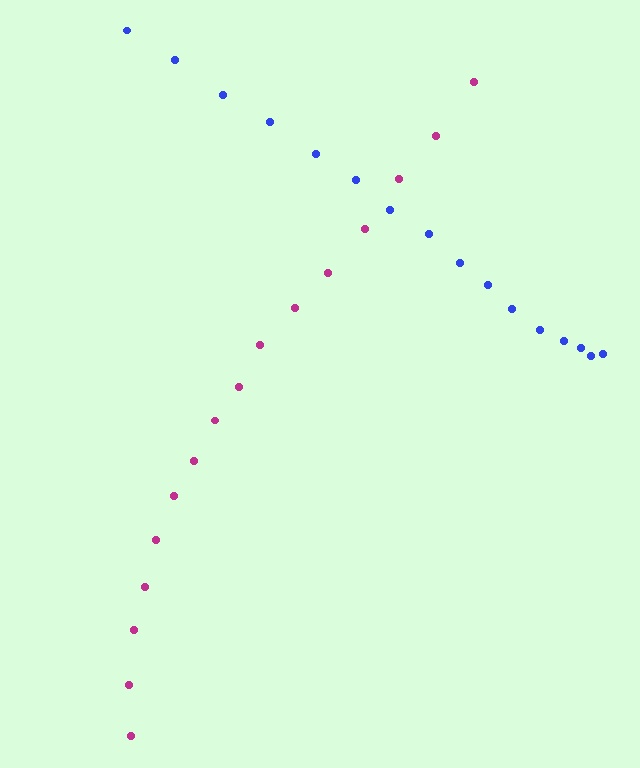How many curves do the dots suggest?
There are 2 distinct paths.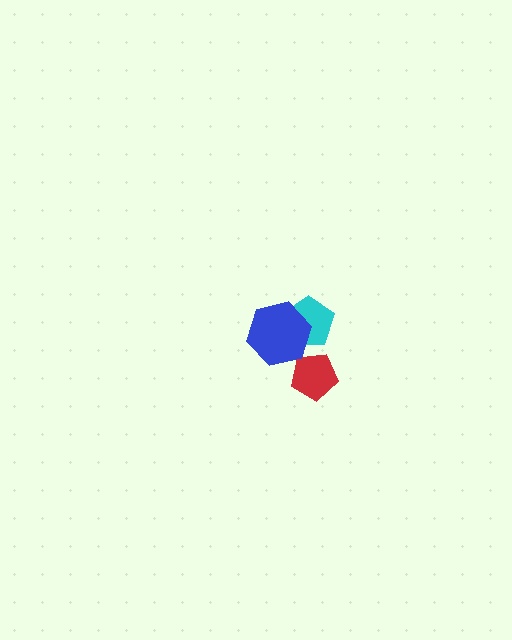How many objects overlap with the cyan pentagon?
1 object overlaps with the cyan pentagon.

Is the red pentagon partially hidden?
No, no other shape covers it.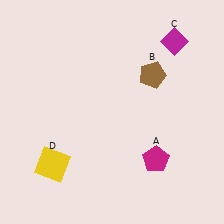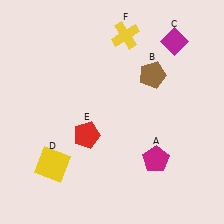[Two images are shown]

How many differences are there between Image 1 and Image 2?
There are 2 differences between the two images.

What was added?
A red pentagon (E), a yellow cross (F) were added in Image 2.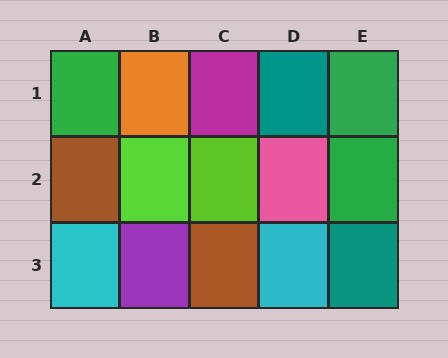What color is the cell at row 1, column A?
Green.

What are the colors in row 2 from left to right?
Brown, lime, lime, pink, green.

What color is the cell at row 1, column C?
Magenta.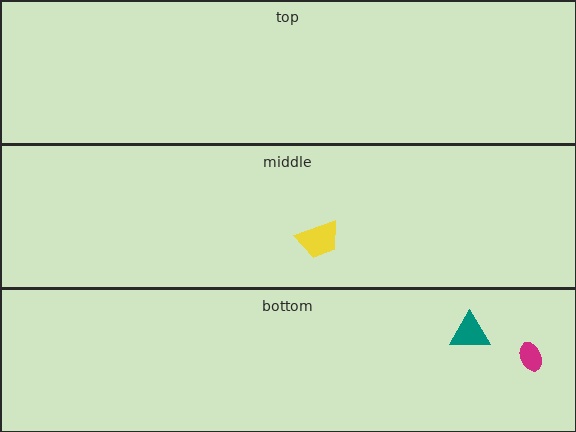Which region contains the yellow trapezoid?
The middle region.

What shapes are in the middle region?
The yellow trapezoid.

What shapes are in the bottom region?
The teal triangle, the magenta ellipse.